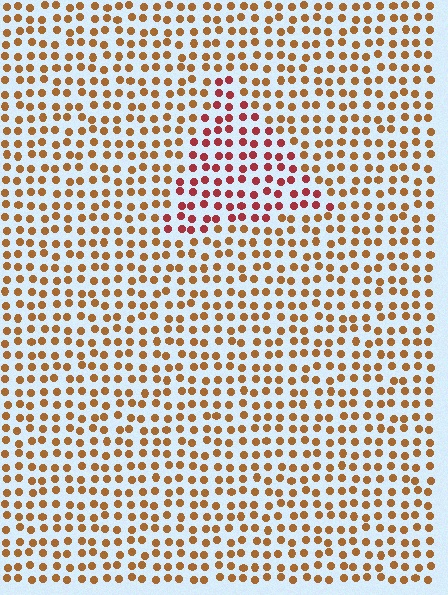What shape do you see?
I see a triangle.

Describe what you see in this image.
The image is filled with small brown elements in a uniform arrangement. A triangle-shaped region is visible where the elements are tinted to a slightly different hue, forming a subtle color boundary.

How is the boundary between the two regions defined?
The boundary is defined purely by a slight shift in hue (about 36 degrees). Spacing, size, and orientation are identical on both sides.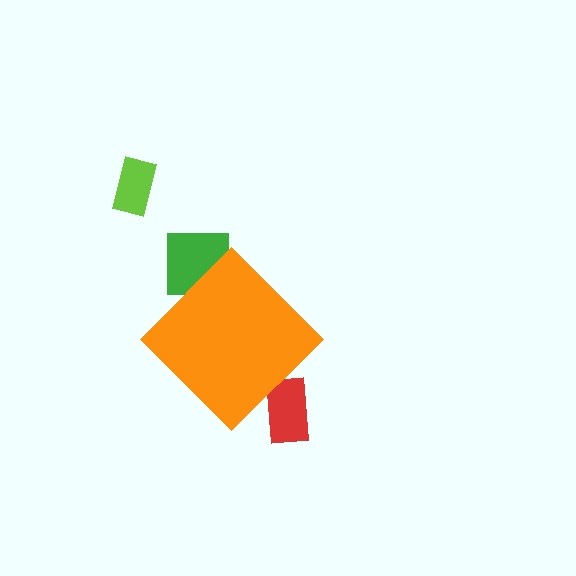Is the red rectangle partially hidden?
Yes, the red rectangle is partially hidden behind the orange diamond.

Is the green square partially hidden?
Yes, the green square is partially hidden behind the orange diamond.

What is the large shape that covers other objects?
An orange diamond.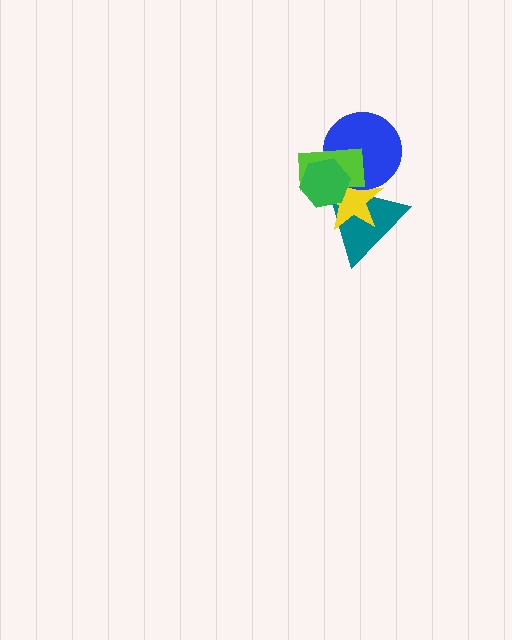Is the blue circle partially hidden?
Yes, it is partially covered by another shape.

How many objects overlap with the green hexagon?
4 objects overlap with the green hexagon.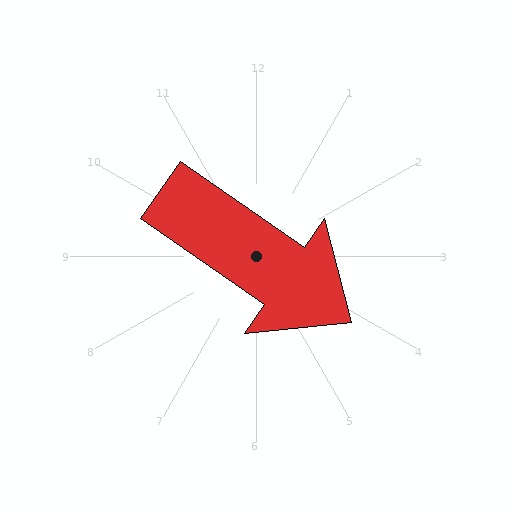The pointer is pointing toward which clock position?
Roughly 4 o'clock.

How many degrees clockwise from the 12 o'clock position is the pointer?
Approximately 125 degrees.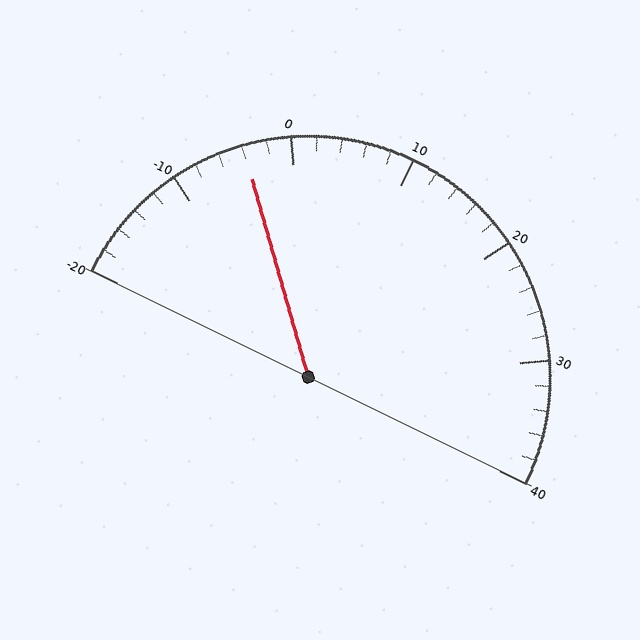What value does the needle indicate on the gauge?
The needle indicates approximately -4.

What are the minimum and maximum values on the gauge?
The gauge ranges from -20 to 40.